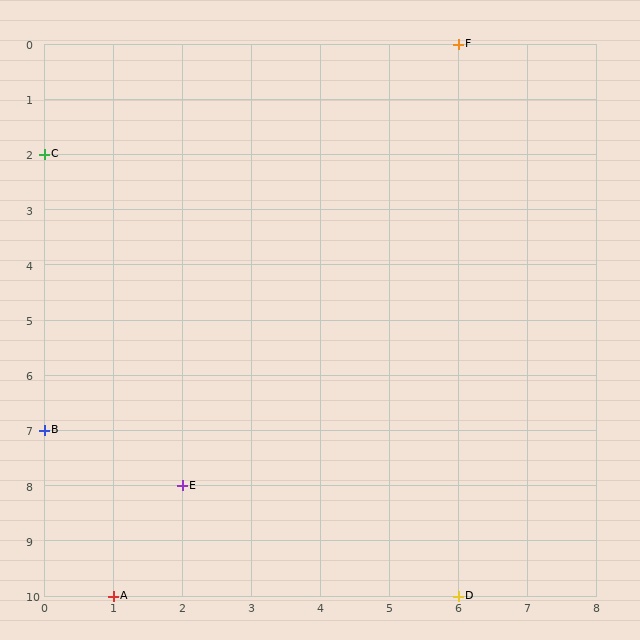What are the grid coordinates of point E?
Point E is at grid coordinates (2, 8).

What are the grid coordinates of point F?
Point F is at grid coordinates (6, 0).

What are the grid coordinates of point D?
Point D is at grid coordinates (6, 10).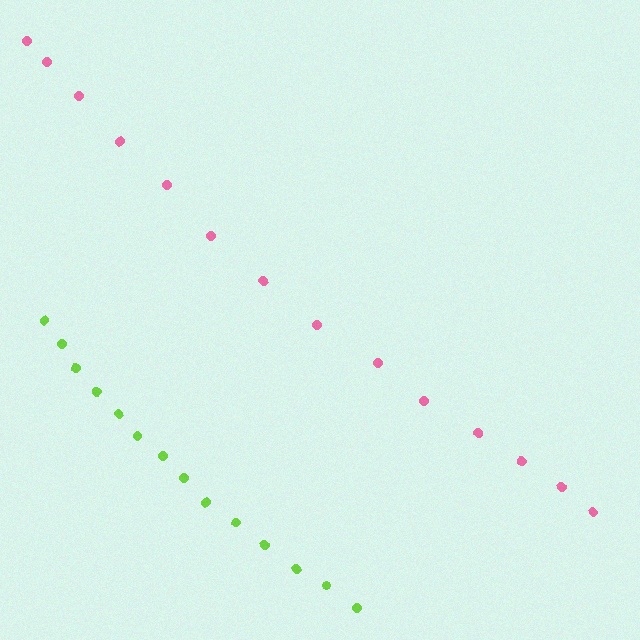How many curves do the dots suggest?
There are 2 distinct paths.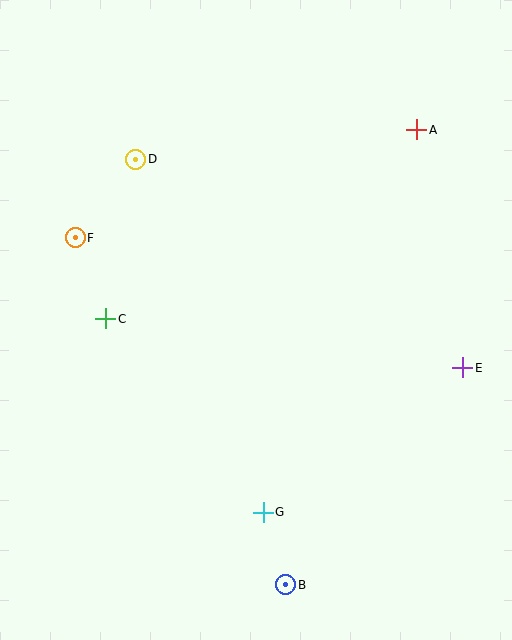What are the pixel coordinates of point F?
Point F is at (75, 238).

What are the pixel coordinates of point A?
Point A is at (417, 130).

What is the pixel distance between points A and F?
The distance between A and F is 358 pixels.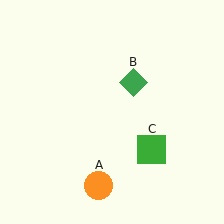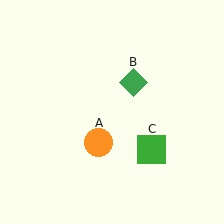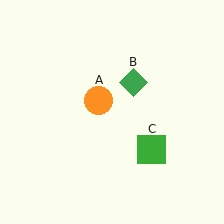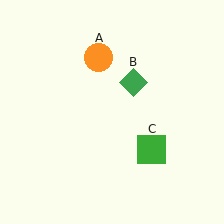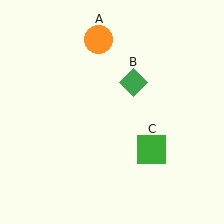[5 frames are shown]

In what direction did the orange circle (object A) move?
The orange circle (object A) moved up.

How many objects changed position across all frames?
1 object changed position: orange circle (object A).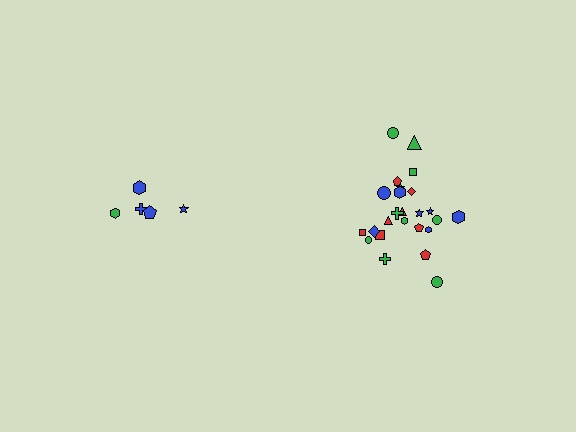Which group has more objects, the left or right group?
The right group.